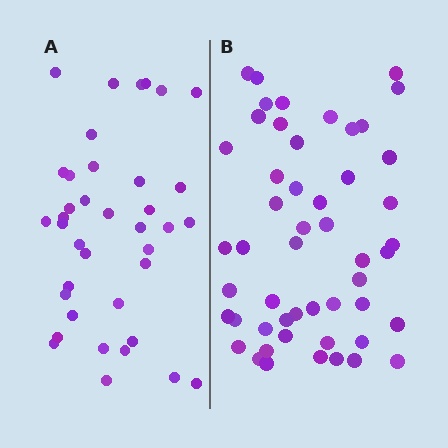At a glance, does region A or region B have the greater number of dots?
Region B (the right region) has more dots.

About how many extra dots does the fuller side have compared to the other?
Region B has approximately 15 more dots than region A.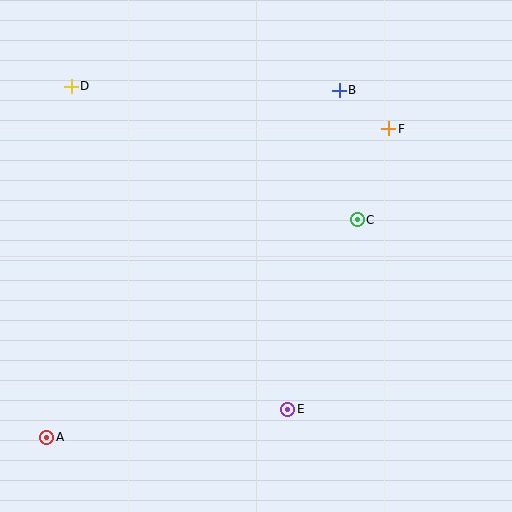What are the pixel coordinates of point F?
Point F is at (389, 129).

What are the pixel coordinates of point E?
Point E is at (288, 409).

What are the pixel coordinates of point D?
Point D is at (71, 86).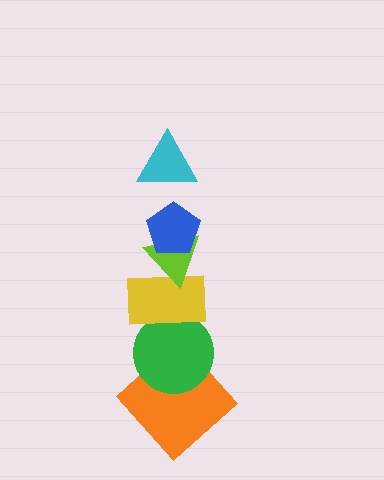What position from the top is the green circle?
The green circle is 5th from the top.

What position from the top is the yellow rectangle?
The yellow rectangle is 4th from the top.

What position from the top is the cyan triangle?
The cyan triangle is 1st from the top.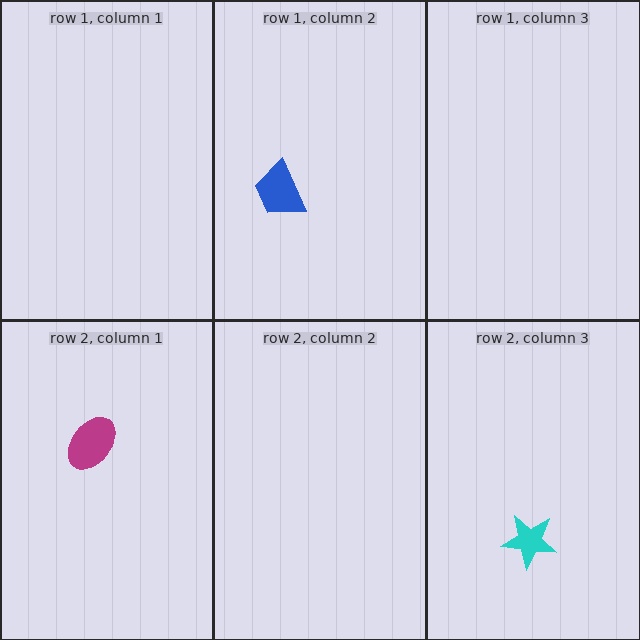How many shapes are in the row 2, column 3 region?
1.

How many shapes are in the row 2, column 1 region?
1.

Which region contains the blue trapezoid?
The row 1, column 2 region.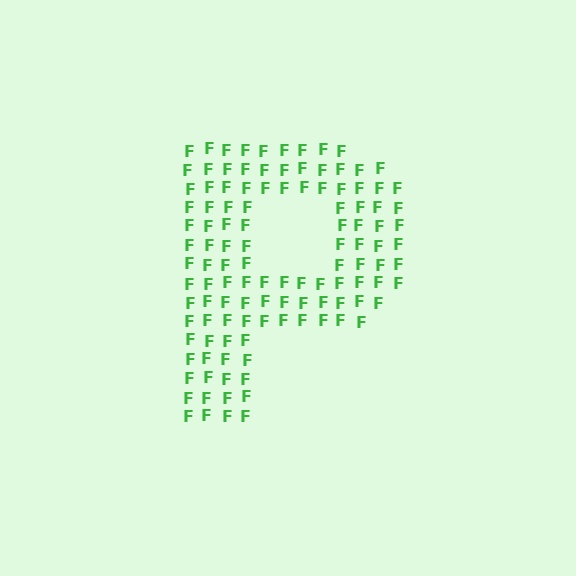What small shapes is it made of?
It is made of small letter F's.